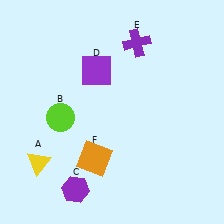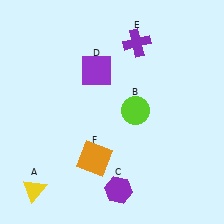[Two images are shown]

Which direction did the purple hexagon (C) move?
The purple hexagon (C) moved right.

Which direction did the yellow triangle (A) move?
The yellow triangle (A) moved down.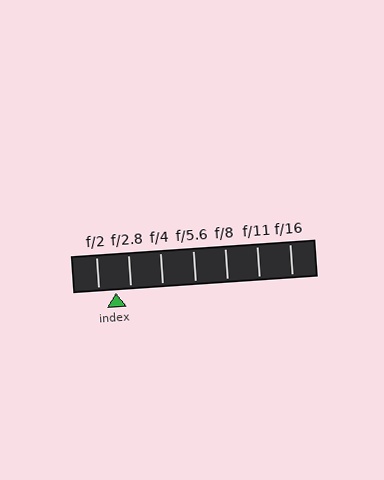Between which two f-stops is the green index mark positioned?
The index mark is between f/2 and f/2.8.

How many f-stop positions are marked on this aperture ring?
There are 7 f-stop positions marked.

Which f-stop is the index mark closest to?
The index mark is closest to f/2.8.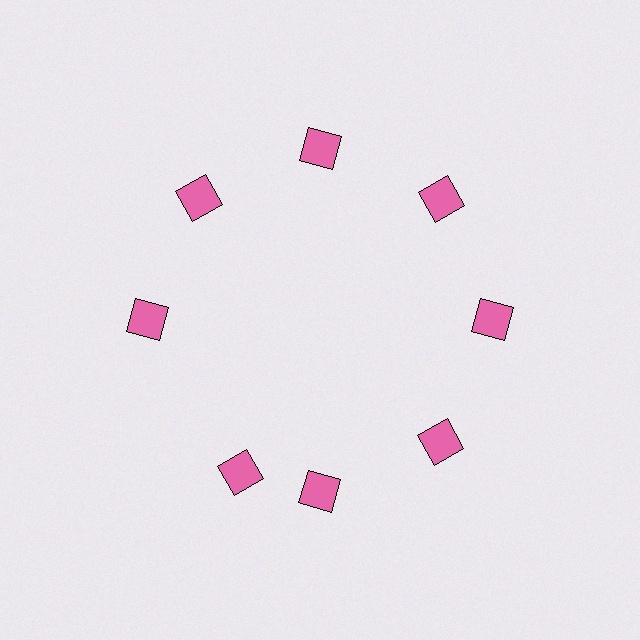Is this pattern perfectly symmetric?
No. The 8 pink diamonds are arranged in a ring, but one element near the 8 o'clock position is rotated out of alignment along the ring, breaking the 8-fold rotational symmetry.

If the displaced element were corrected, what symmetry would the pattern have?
It would have 8-fold rotational symmetry — the pattern would map onto itself every 45 degrees.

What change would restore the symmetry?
The symmetry would be restored by rotating it back into even spacing with its neighbors so that all 8 diamonds sit at equal angles and equal distance from the center.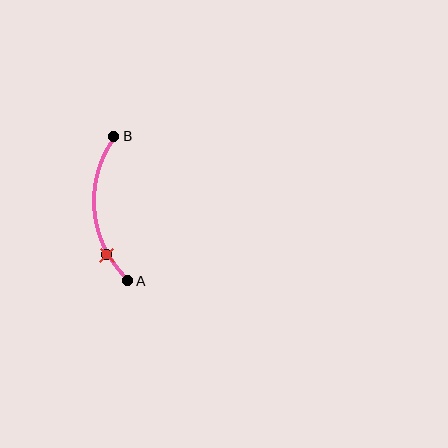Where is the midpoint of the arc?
The arc midpoint is the point on the curve farthest from the straight line joining A and B. It sits to the left of that line.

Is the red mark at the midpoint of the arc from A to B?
No. The red mark lies on the arc but is closer to endpoint A. The arc midpoint would be at the point on the curve equidistant along the arc from both A and B.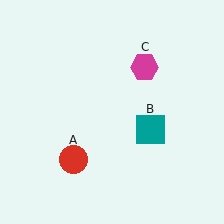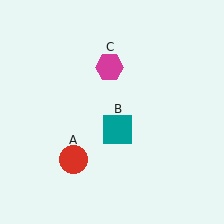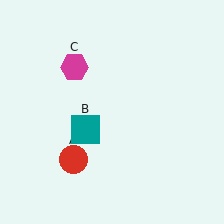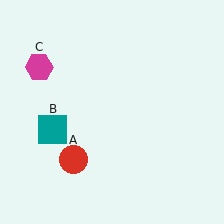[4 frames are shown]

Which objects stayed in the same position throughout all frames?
Red circle (object A) remained stationary.